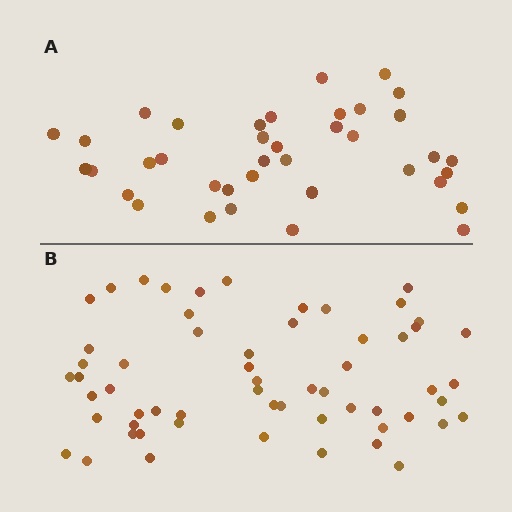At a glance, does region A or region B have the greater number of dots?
Region B (the bottom region) has more dots.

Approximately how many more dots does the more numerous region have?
Region B has approximately 20 more dots than region A.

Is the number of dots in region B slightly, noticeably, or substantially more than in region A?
Region B has substantially more. The ratio is roughly 1.6 to 1.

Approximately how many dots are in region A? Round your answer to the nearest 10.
About 40 dots. (The exact count is 38, which rounds to 40.)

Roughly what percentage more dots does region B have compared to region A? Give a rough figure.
About 55% more.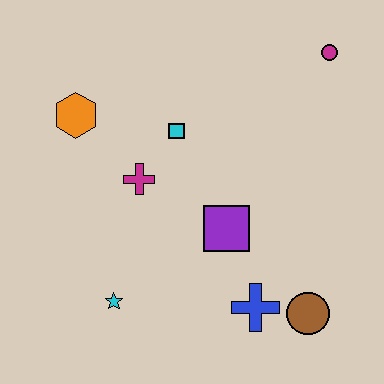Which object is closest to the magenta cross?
The cyan square is closest to the magenta cross.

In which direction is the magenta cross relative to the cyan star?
The magenta cross is above the cyan star.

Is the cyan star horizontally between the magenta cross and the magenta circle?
No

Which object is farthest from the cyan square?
The brown circle is farthest from the cyan square.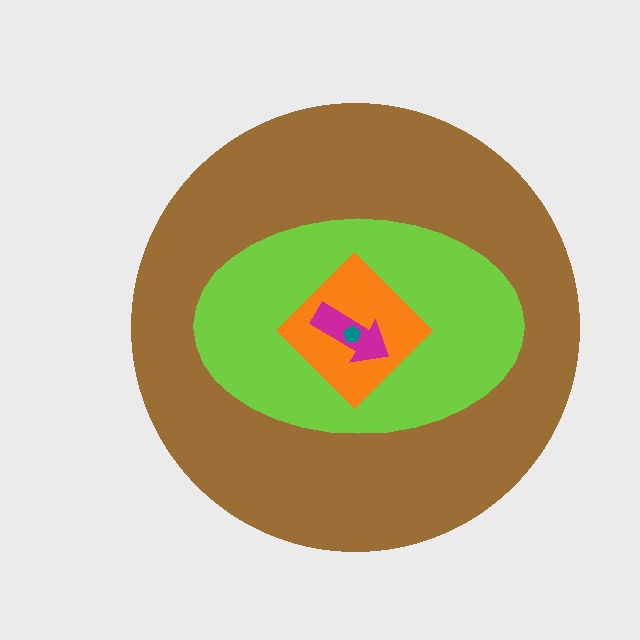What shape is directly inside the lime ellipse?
The orange diamond.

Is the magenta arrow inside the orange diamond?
Yes.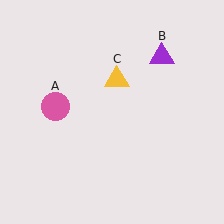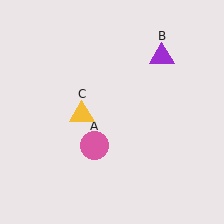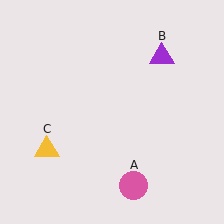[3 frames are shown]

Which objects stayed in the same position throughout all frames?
Purple triangle (object B) remained stationary.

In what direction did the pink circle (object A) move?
The pink circle (object A) moved down and to the right.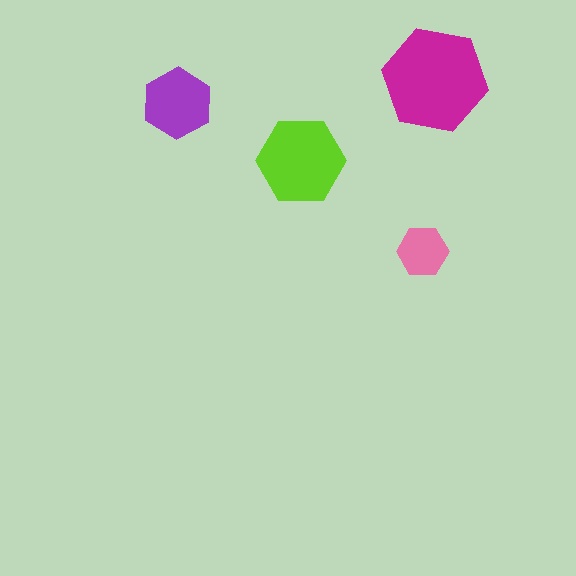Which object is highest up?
The magenta hexagon is topmost.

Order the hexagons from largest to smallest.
the magenta one, the lime one, the purple one, the pink one.